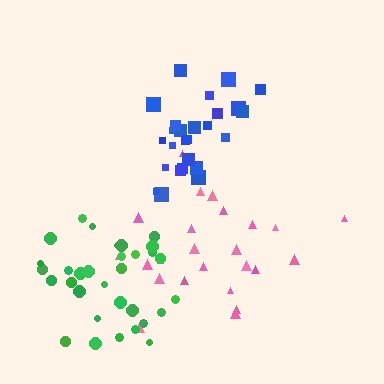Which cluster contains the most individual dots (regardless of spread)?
Green (33).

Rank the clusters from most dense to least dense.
blue, green, pink.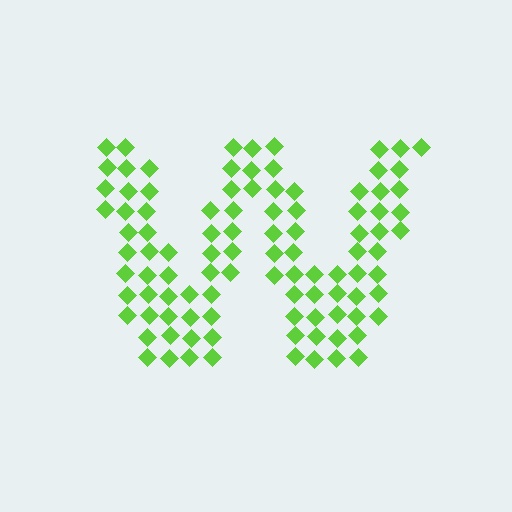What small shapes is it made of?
It is made of small diamonds.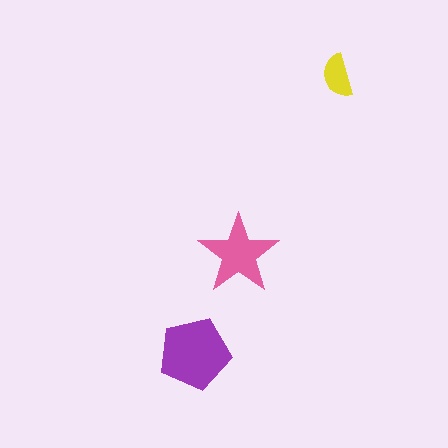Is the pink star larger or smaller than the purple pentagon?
Smaller.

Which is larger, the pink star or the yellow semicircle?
The pink star.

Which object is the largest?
The purple pentagon.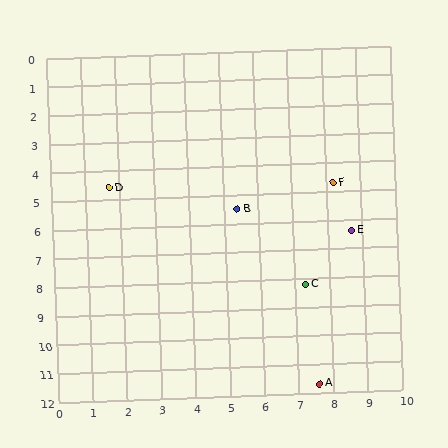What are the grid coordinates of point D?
Point D is at approximately (1.7, 4.6).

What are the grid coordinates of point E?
Point E is at approximately (8.7, 6.4).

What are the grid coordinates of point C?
Point C is at approximately (7.3, 8.2).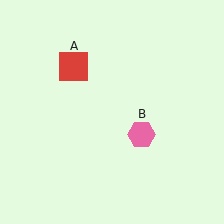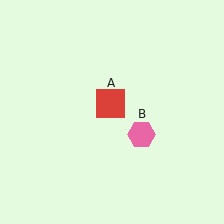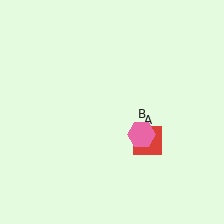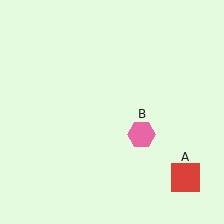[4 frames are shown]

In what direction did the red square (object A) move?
The red square (object A) moved down and to the right.